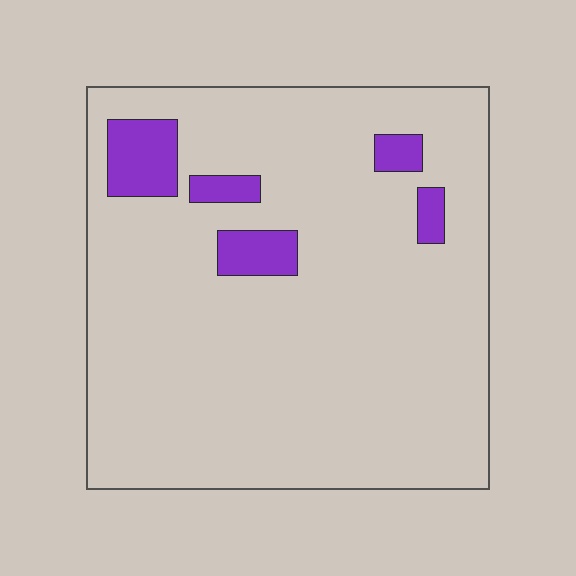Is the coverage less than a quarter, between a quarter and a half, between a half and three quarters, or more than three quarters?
Less than a quarter.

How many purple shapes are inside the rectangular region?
5.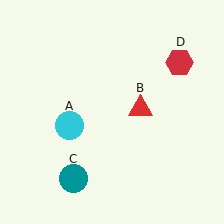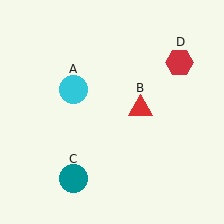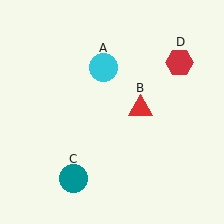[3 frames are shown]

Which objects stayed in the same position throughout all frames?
Red triangle (object B) and teal circle (object C) and red hexagon (object D) remained stationary.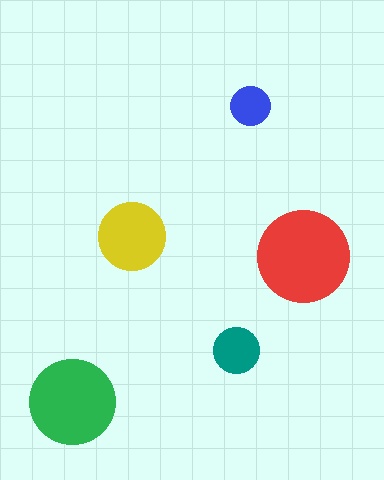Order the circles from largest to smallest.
the red one, the green one, the yellow one, the teal one, the blue one.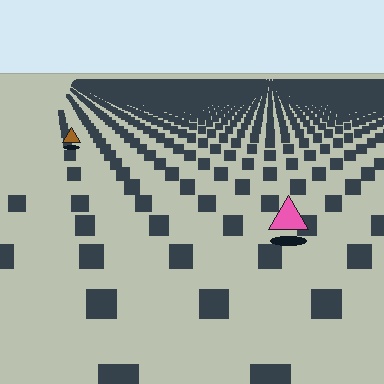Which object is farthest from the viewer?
The brown triangle is farthest from the viewer. It appears smaller and the ground texture around it is denser.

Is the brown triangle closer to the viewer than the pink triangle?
No. The pink triangle is closer — you can tell from the texture gradient: the ground texture is coarser near it.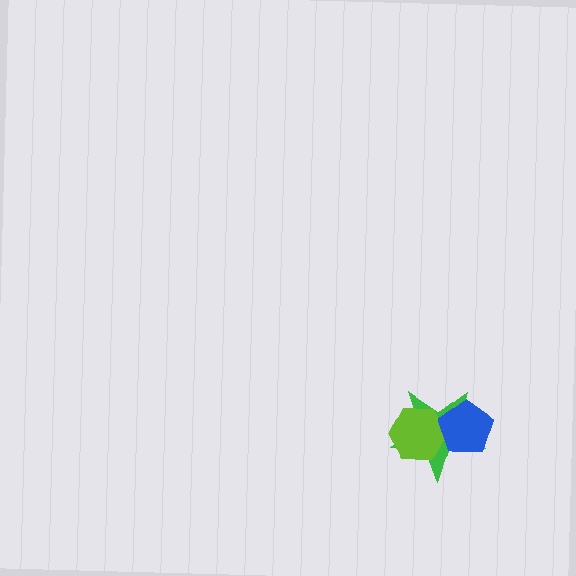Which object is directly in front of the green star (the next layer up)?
The lime hexagon is directly in front of the green star.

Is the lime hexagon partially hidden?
Yes, it is partially covered by another shape.